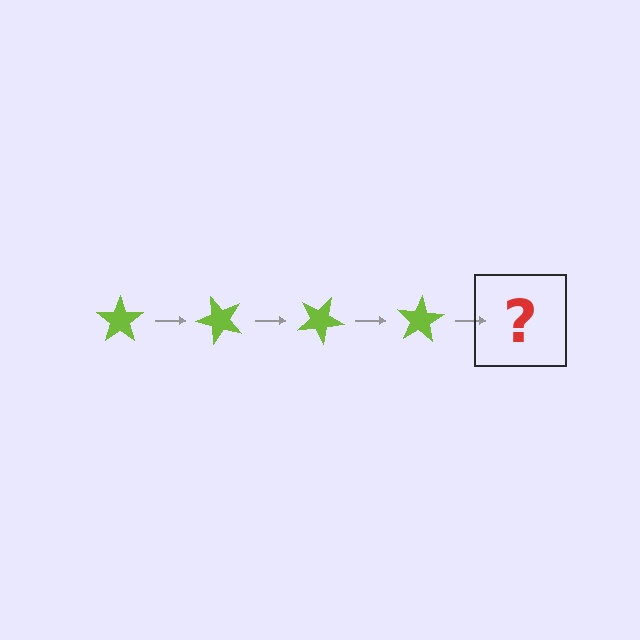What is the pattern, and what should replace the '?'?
The pattern is that the star rotates 50 degrees each step. The '?' should be a lime star rotated 200 degrees.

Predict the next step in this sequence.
The next step is a lime star rotated 200 degrees.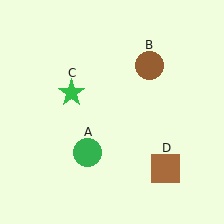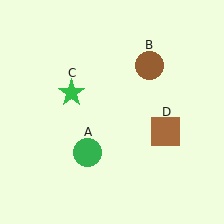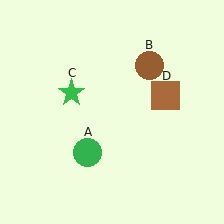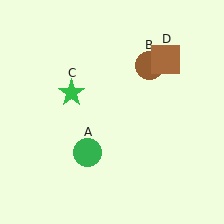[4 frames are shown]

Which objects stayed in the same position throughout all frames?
Green circle (object A) and brown circle (object B) and green star (object C) remained stationary.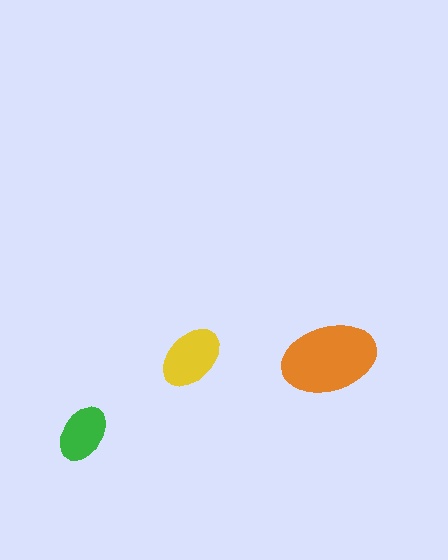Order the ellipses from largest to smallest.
the orange one, the yellow one, the green one.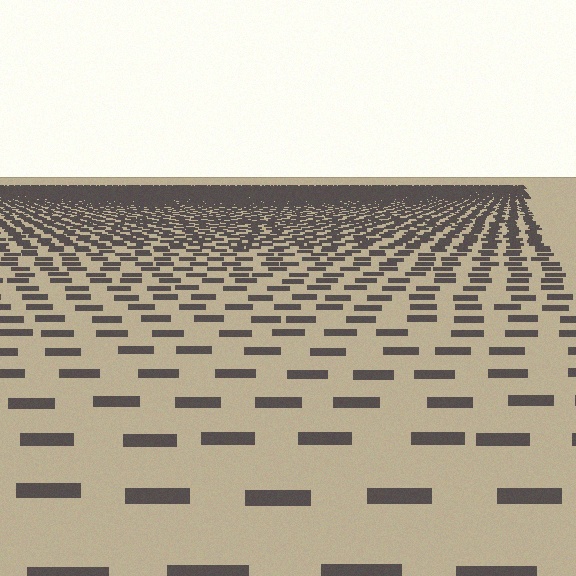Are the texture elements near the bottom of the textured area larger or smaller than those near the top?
Larger. Near the bottom, elements are closer to the viewer and appear at a bigger on-screen size.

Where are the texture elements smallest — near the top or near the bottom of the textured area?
Near the top.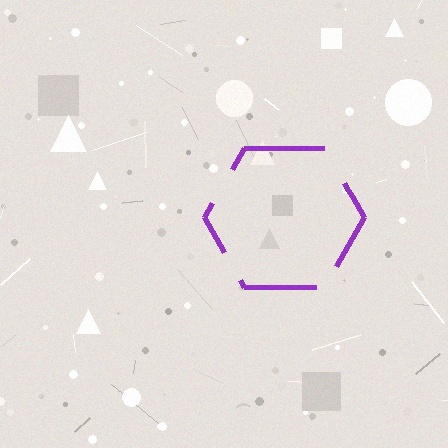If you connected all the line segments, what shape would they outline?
They would outline a hexagon.